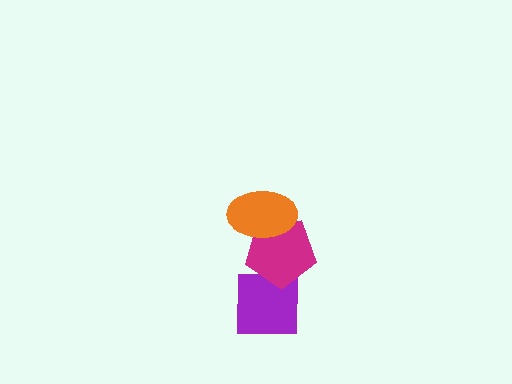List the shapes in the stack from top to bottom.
From top to bottom: the orange ellipse, the magenta pentagon, the purple square.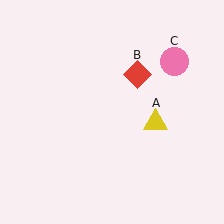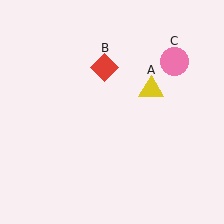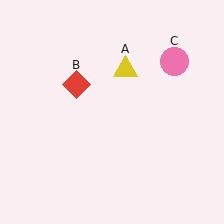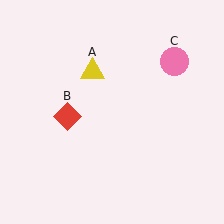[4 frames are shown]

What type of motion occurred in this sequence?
The yellow triangle (object A), red diamond (object B) rotated counterclockwise around the center of the scene.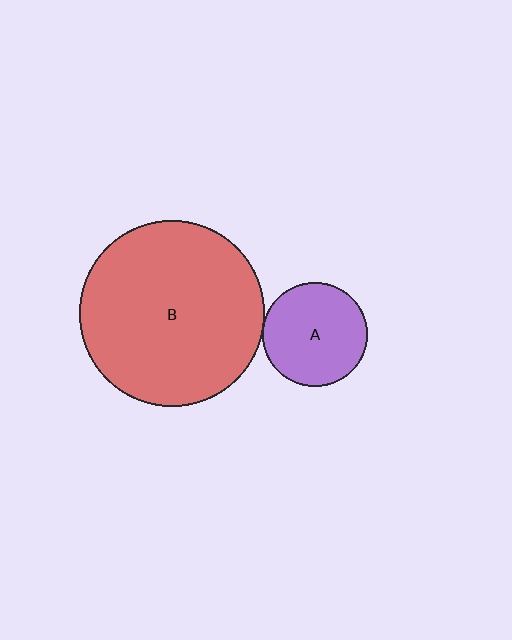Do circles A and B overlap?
Yes.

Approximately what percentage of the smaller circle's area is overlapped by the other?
Approximately 5%.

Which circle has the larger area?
Circle B (red).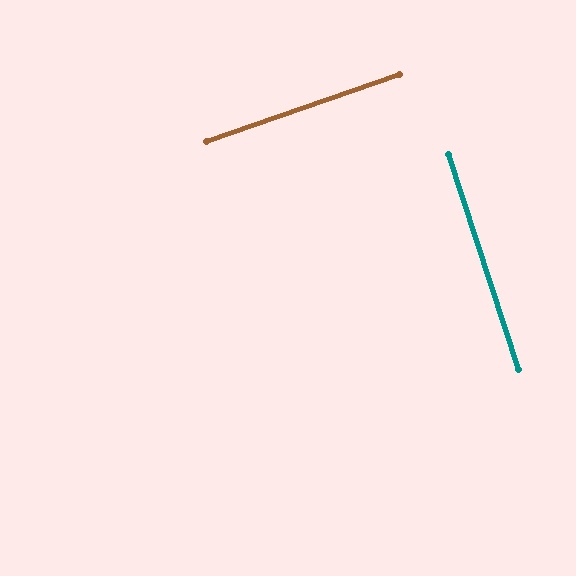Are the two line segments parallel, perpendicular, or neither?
Perpendicular — they meet at approximately 89°.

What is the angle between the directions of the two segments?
Approximately 89 degrees.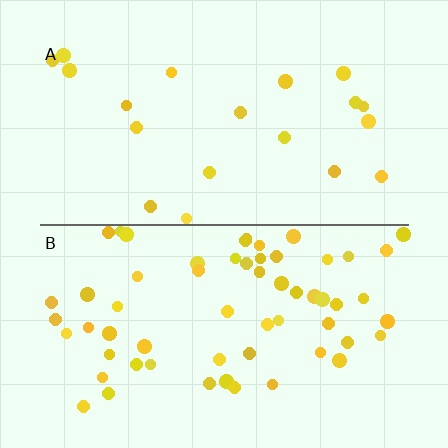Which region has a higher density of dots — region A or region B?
B (the bottom).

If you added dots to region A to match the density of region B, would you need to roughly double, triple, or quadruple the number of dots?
Approximately triple.